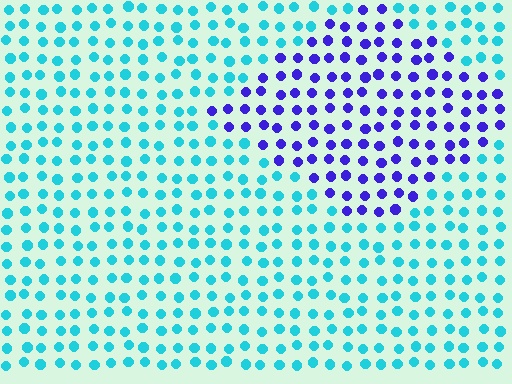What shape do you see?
I see a diamond.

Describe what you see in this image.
The image is filled with small cyan elements in a uniform arrangement. A diamond-shaped region is visible where the elements are tinted to a slightly different hue, forming a subtle color boundary.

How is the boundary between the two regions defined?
The boundary is defined purely by a slight shift in hue (about 65 degrees). Spacing, size, and orientation are identical on both sides.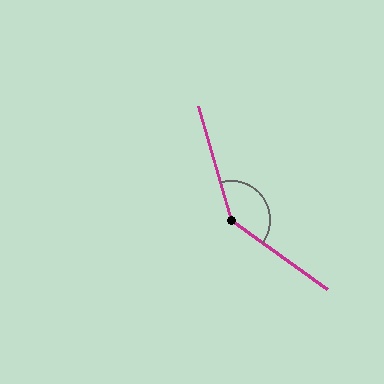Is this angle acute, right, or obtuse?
It is obtuse.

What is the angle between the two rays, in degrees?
Approximately 142 degrees.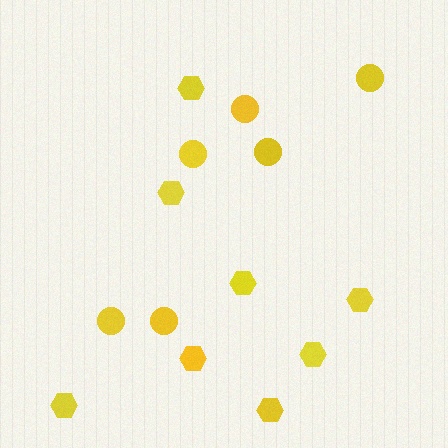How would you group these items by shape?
There are 2 groups: one group of hexagons (8) and one group of circles (6).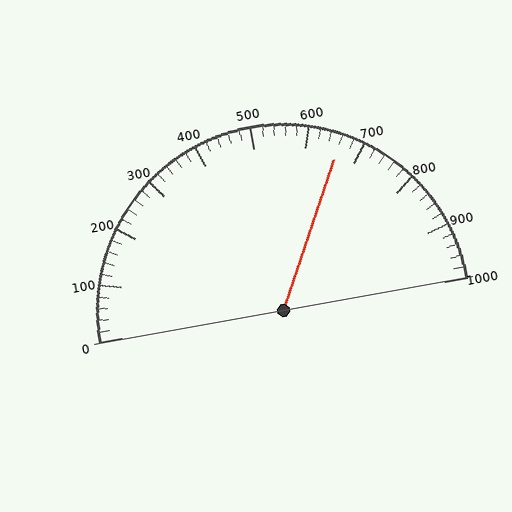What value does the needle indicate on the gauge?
The needle indicates approximately 660.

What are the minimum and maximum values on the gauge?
The gauge ranges from 0 to 1000.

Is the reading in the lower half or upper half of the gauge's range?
The reading is in the upper half of the range (0 to 1000).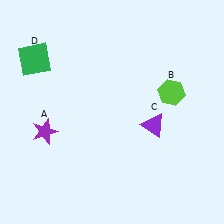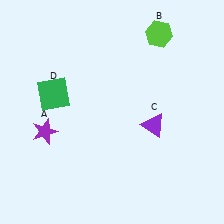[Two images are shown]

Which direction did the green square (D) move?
The green square (D) moved down.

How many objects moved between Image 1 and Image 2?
2 objects moved between the two images.